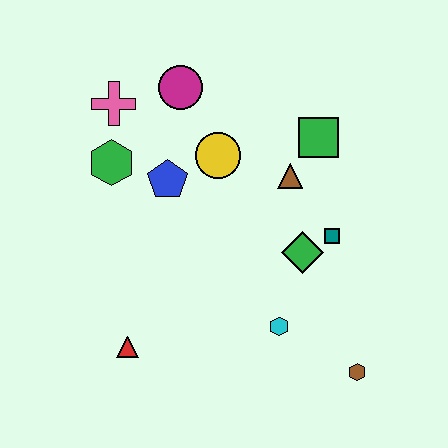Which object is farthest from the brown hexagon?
The pink cross is farthest from the brown hexagon.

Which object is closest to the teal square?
The green diamond is closest to the teal square.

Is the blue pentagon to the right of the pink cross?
Yes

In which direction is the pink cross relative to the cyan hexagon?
The pink cross is above the cyan hexagon.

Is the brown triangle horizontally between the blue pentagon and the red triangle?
No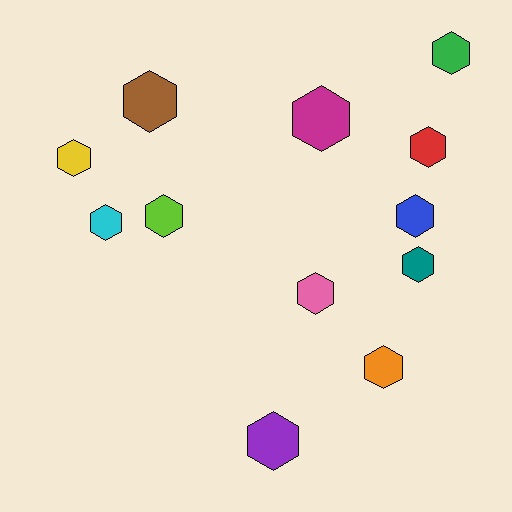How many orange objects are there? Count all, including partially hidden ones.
There is 1 orange object.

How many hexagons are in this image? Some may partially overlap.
There are 12 hexagons.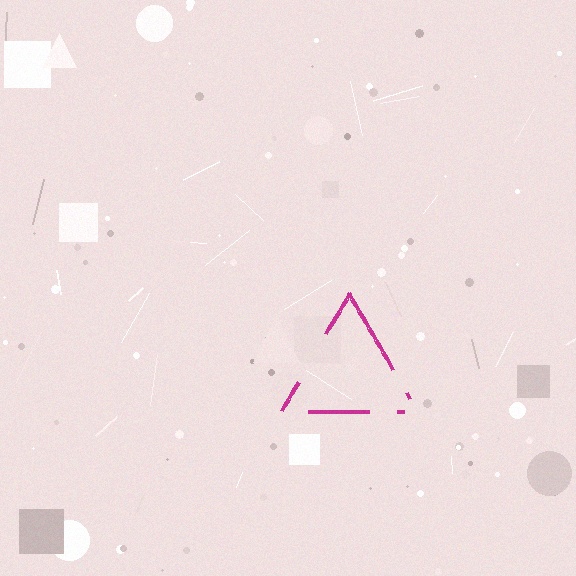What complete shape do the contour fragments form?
The contour fragments form a triangle.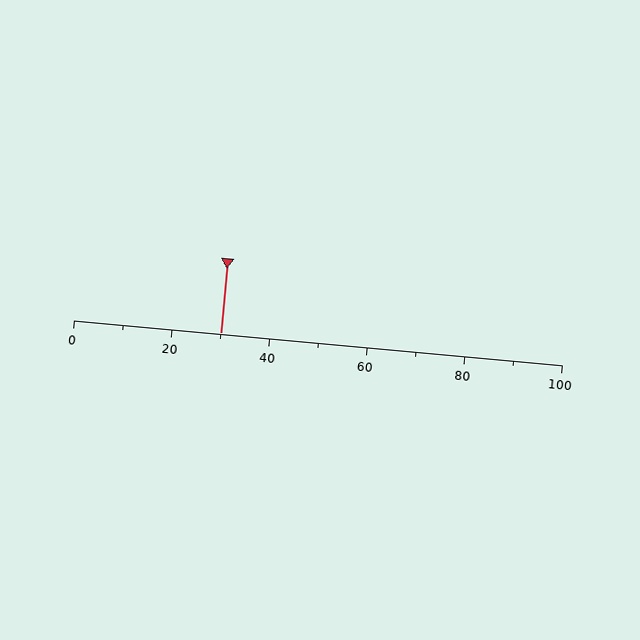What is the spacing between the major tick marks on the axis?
The major ticks are spaced 20 apart.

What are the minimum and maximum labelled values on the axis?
The axis runs from 0 to 100.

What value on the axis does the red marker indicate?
The marker indicates approximately 30.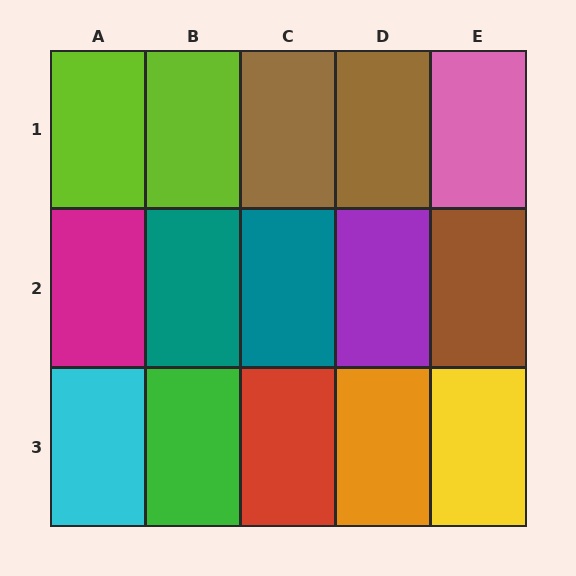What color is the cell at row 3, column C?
Red.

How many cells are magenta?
1 cell is magenta.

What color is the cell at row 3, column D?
Orange.